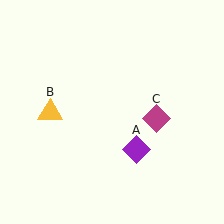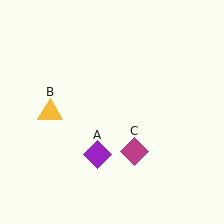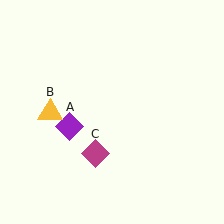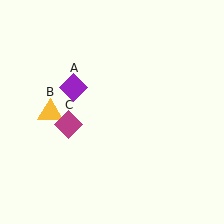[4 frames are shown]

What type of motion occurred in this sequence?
The purple diamond (object A), magenta diamond (object C) rotated clockwise around the center of the scene.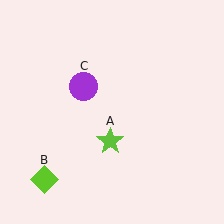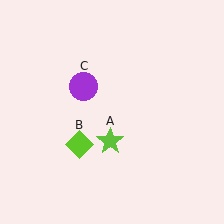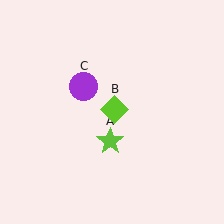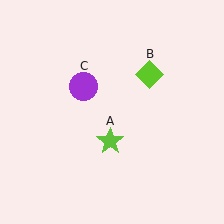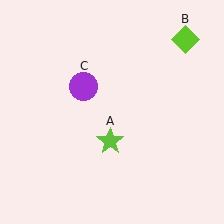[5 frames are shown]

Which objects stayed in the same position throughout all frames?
Lime star (object A) and purple circle (object C) remained stationary.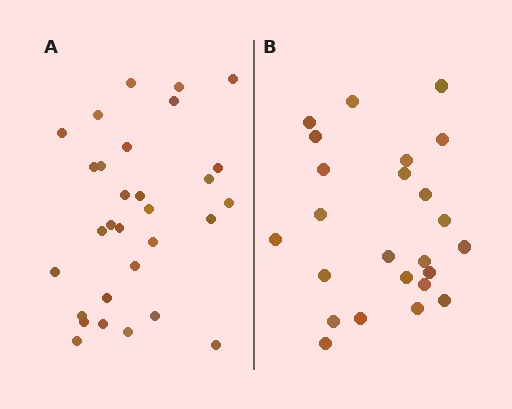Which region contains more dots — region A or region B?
Region A (the left region) has more dots.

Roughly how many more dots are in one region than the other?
Region A has about 6 more dots than region B.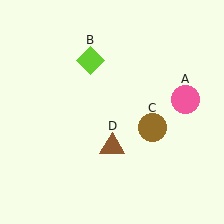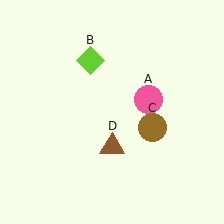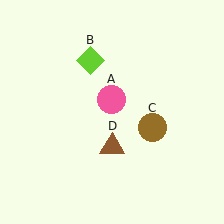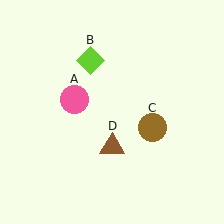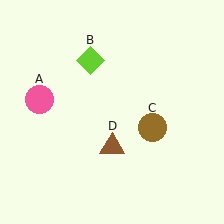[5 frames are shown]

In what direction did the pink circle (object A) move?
The pink circle (object A) moved left.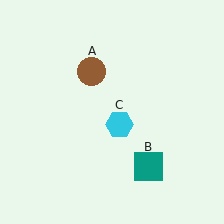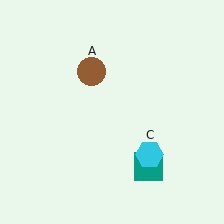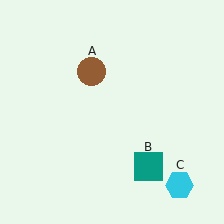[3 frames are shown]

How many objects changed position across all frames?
1 object changed position: cyan hexagon (object C).